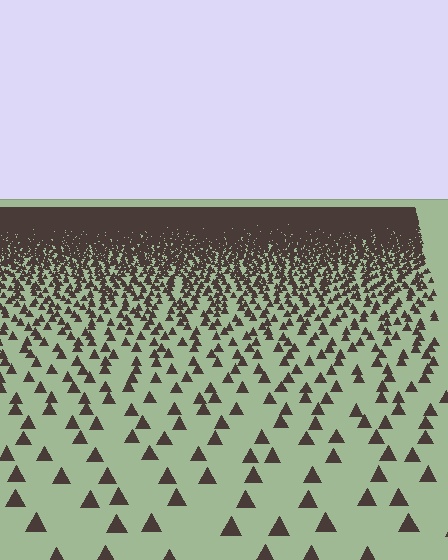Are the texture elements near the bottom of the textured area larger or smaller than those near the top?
Larger. Near the bottom, elements are closer to the viewer and appear at a bigger on-screen size.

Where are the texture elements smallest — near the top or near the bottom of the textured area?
Near the top.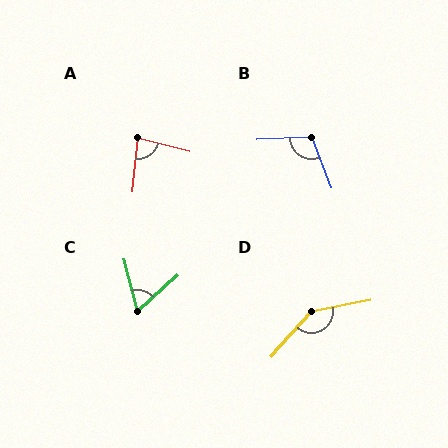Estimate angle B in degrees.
Approximately 108 degrees.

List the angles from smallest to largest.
C (62°), A (81°), B (108°), D (142°).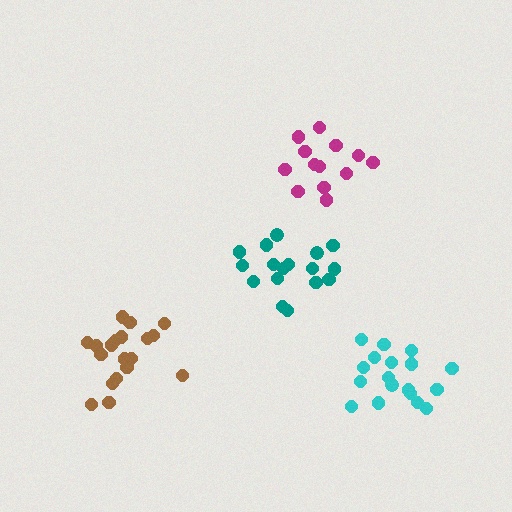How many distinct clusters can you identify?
There are 4 distinct clusters.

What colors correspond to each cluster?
The clusters are colored: magenta, cyan, teal, brown.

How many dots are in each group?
Group 1: 13 dots, Group 2: 18 dots, Group 3: 17 dots, Group 4: 19 dots (67 total).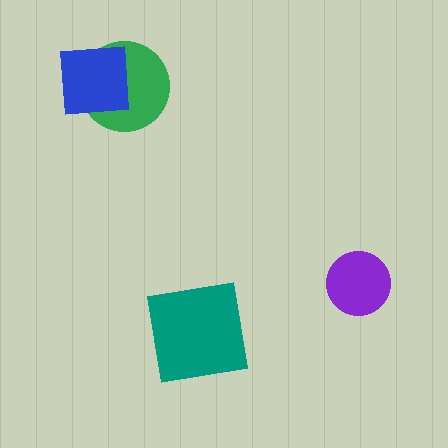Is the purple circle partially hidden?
No, no other shape covers it.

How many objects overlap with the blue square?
1 object overlaps with the blue square.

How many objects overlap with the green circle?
1 object overlaps with the green circle.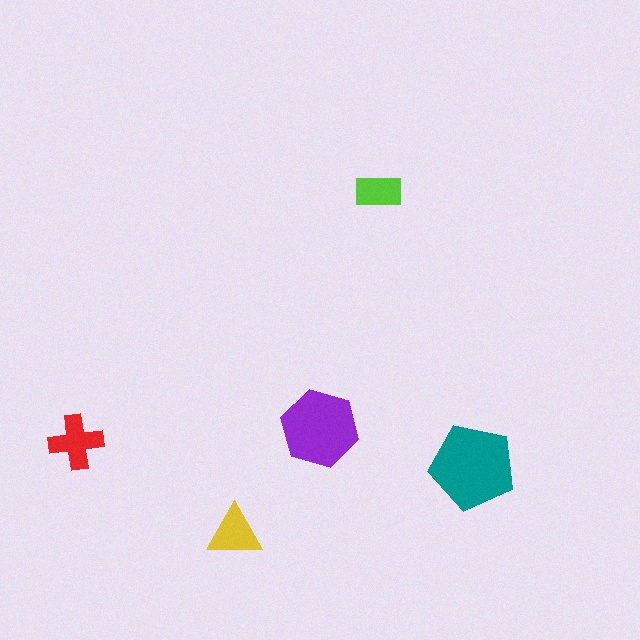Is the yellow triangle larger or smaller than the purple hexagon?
Smaller.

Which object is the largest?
The teal pentagon.